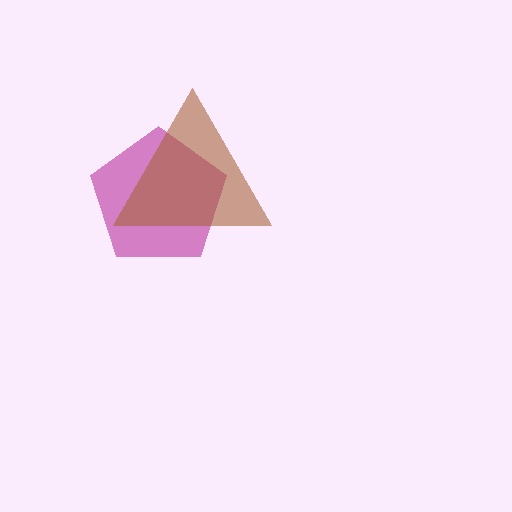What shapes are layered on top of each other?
The layered shapes are: a magenta pentagon, a brown triangle.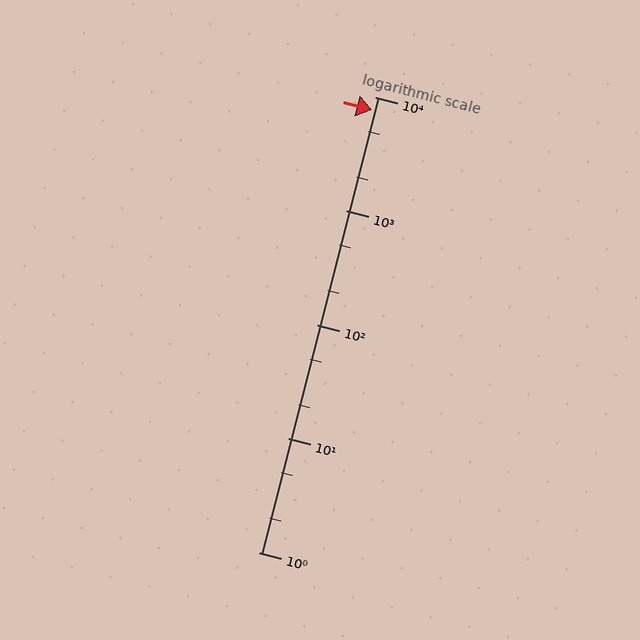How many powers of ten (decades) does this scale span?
The scale spans 4 decades, from 1 to 10000.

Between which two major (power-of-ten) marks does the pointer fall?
The pointer is between 1000 and 10000.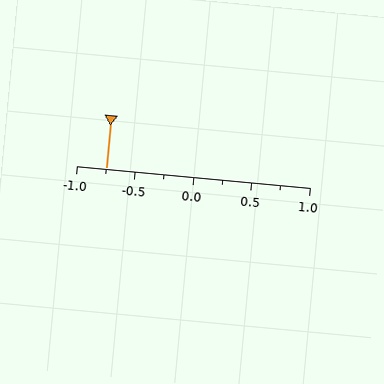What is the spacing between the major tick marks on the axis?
The major ticks are spaced 0.5 apart.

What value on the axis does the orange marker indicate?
The marker indicates approximately -0.75.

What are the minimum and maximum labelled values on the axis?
The axis runs from -1.0 to 1.0.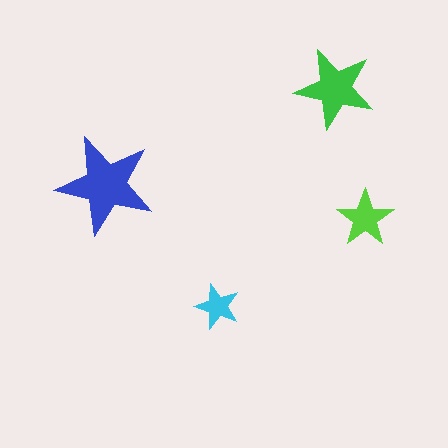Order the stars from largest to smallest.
the blue one, the green one, the lime one, the cyan one.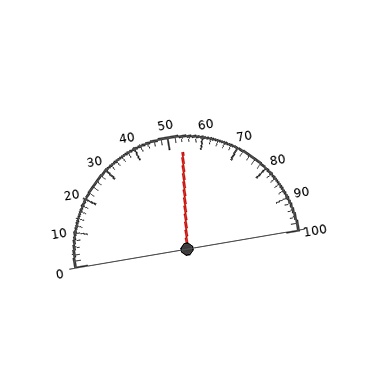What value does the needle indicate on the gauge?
The needle indicates approximately 54.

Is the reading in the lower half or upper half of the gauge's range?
The reading is in the upper half of the range (0 to 100).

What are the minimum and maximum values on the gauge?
The gauge ranges from 0 to 100.